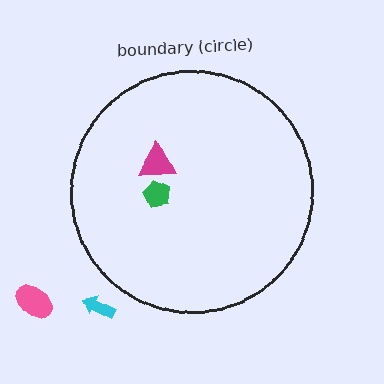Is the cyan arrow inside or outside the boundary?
Outside.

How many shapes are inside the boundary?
2 inside, 2 outside.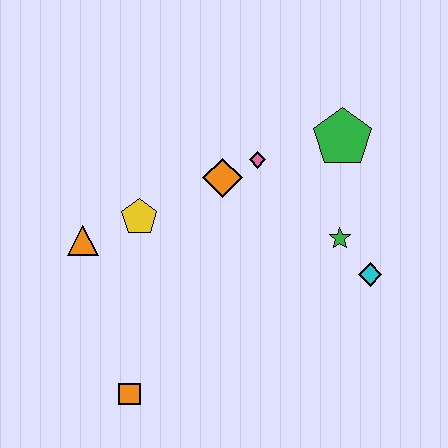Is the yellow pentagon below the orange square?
No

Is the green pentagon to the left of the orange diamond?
No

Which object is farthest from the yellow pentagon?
The cyan diamond is farthest from the yellow pentagon.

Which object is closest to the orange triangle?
The yellow pentagon is closest to the orange triangle.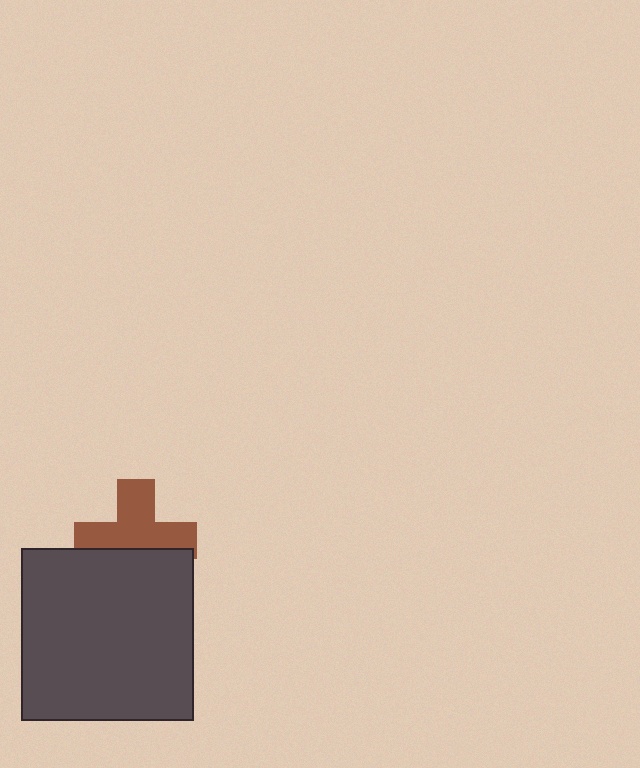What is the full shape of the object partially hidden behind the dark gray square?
The partially hidden object is a brown cross.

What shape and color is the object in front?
The object in front is a dark gray square.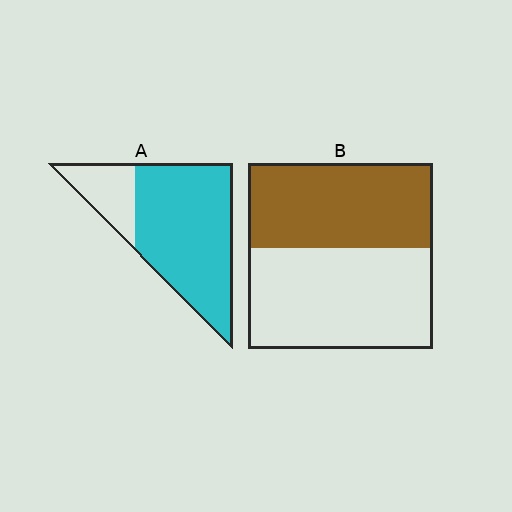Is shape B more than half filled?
No.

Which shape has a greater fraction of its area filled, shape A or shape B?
Shape A.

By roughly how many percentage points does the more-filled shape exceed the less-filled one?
By roughly 30 percentage points (A over B).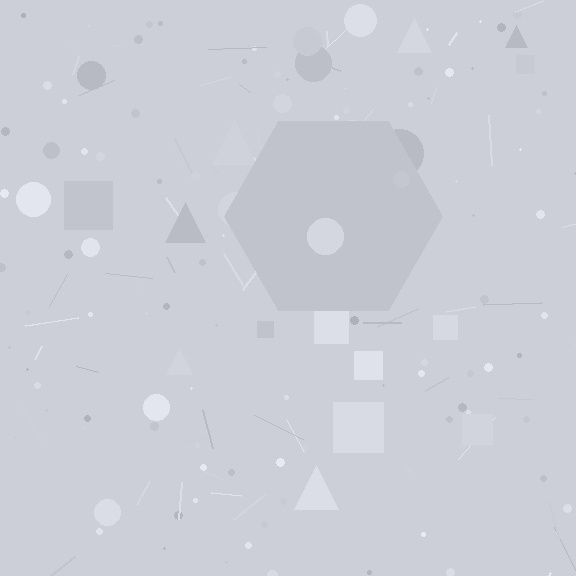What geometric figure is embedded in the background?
A hexagon is embedded in the background.